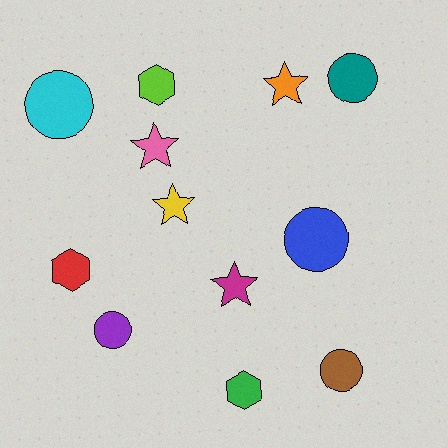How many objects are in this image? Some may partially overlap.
There are 12 objects.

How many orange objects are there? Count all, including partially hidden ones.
There is 1 orange object.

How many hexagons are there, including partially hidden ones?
There are 3 hexagons.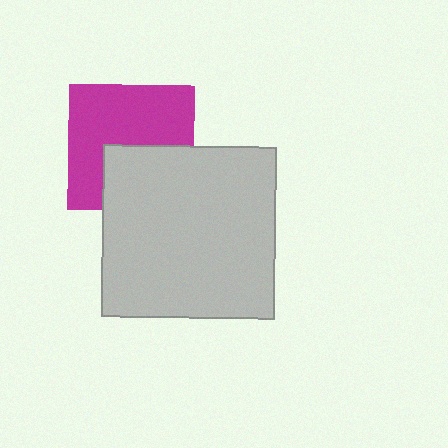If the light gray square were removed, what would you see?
You would see the complete magenta square.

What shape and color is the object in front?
The object in front is a light gray square.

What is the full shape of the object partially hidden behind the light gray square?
The partially hidden object is a magenta square.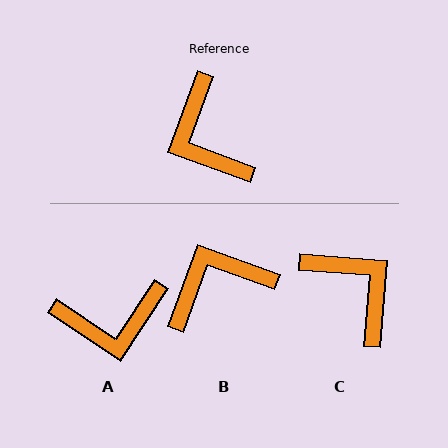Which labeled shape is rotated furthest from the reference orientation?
C, about 164 degrees away.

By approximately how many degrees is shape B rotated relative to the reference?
Approximately 90 degrees clockwise.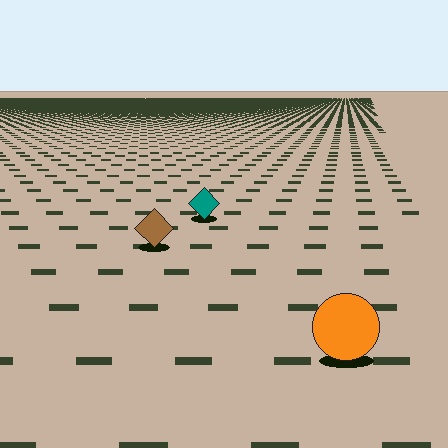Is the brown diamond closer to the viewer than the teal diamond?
Yes. The brown diamond is closer — you can tell from the texture gradient: the ground texture is coarser near it.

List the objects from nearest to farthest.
From nearest to farthest: the orange circle, the brown diamond, the teal diamond.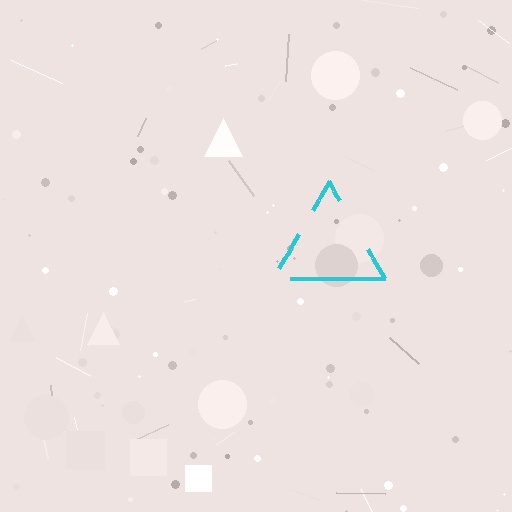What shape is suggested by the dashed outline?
The dashed outline suggests a triangle.